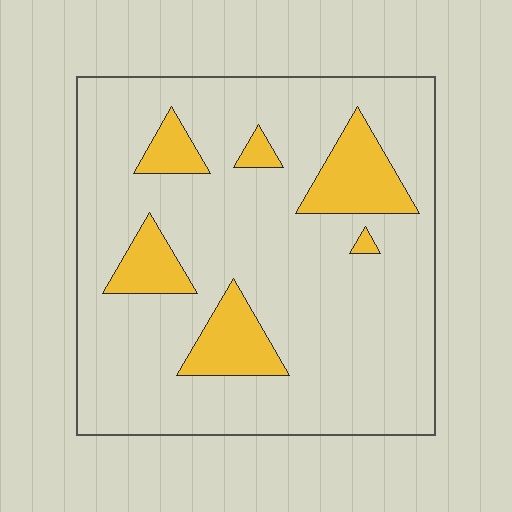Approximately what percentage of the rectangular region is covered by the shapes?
Approximately 15%.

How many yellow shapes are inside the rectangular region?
6.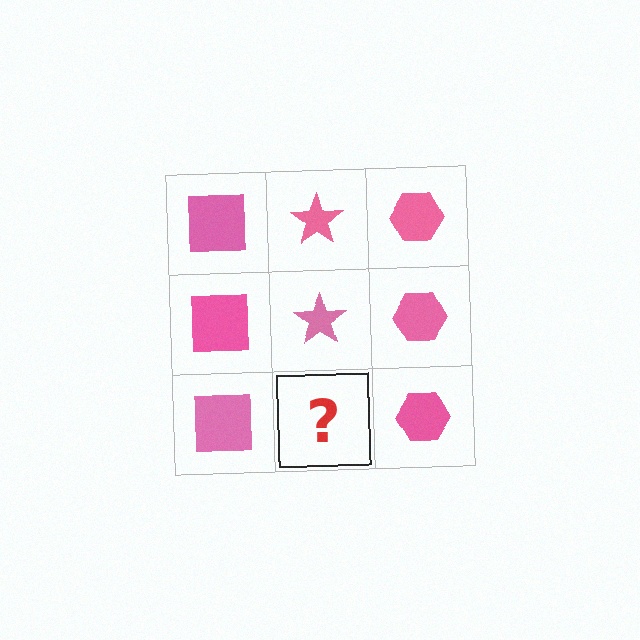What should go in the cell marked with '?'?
The missing cell should contain a pink star.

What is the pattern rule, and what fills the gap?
The rule is that each column has a consistent shape. The gap should be filled with a pink star.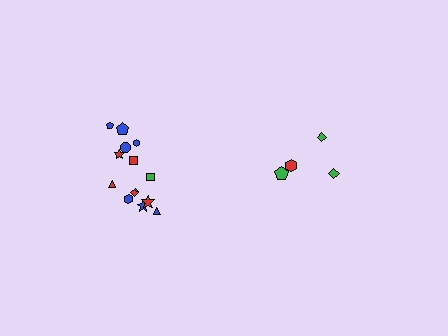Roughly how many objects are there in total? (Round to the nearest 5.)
Roughly 20 objects in total.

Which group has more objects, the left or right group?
The left group.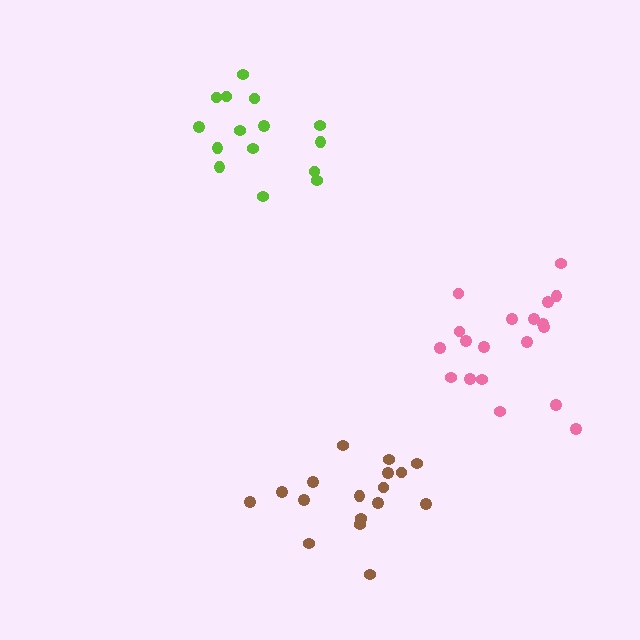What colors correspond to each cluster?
The clusters are colored: brown, lime, pink.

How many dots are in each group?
Group 1: 17 dots, Group 2: 15 dots, Group 3: 19 dots (51 total).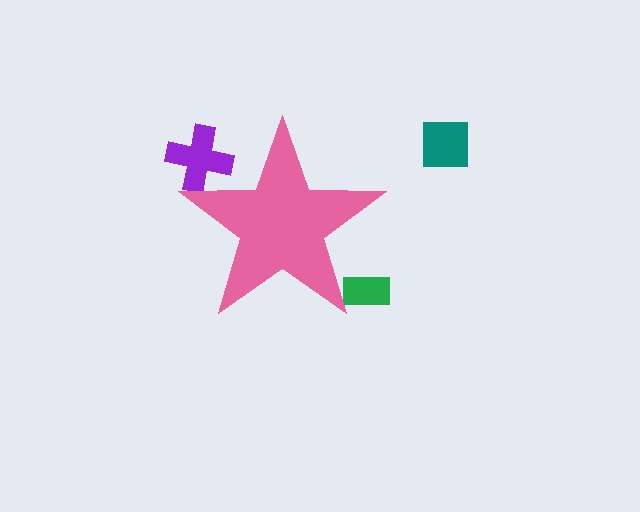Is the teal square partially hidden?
No, the teal square is fully visible.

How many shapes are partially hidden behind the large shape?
2 shapes are partially hidden.